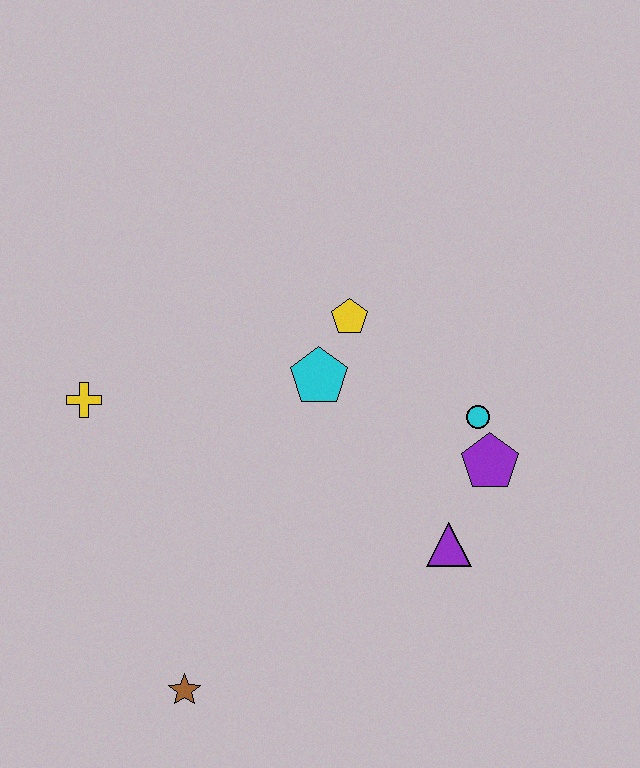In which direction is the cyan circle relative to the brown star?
The cyan circle is to the right of the brown star.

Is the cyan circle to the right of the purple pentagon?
No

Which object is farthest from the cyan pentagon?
The brown star is farthest from the cyan pentagon.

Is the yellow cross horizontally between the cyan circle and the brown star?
No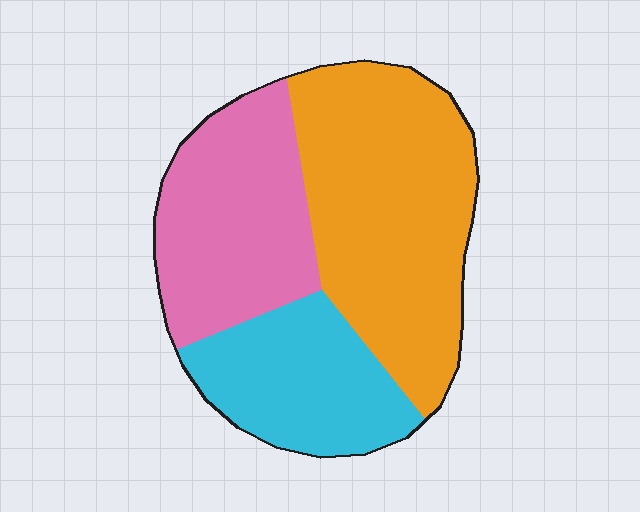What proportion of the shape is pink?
Pink covers roughly 30% of the shape.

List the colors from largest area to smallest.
From largest to smallest: orange, pink, cyan.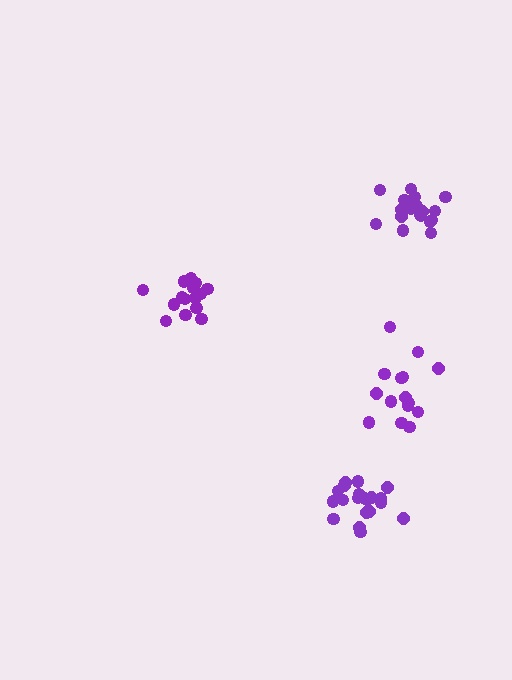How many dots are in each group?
Group 1: 15 dots, Group 2: 21 dots, Group 3: 20 dots, Group 4: 15 dots (71 total).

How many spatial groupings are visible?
There are 4 spatial groupings.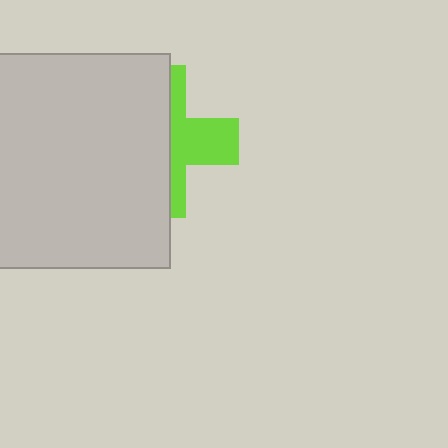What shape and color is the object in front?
The object in front is a light gray rectangle.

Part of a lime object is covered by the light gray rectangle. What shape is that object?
It is a cross.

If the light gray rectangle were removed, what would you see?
You would see the complete lime cross.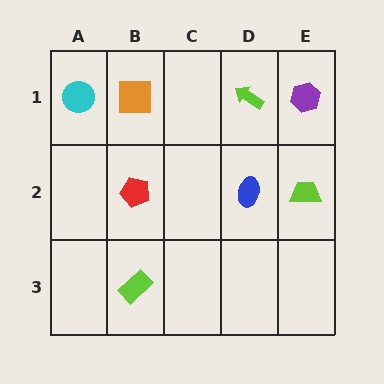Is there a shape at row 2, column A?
No, that cell is empty.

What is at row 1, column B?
An orange square.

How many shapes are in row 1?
4 shapes.